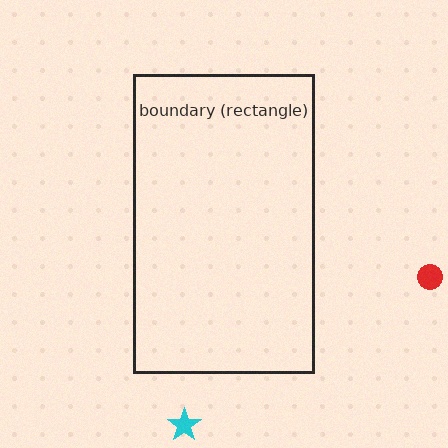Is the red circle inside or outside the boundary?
Outside.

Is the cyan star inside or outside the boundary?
Outside.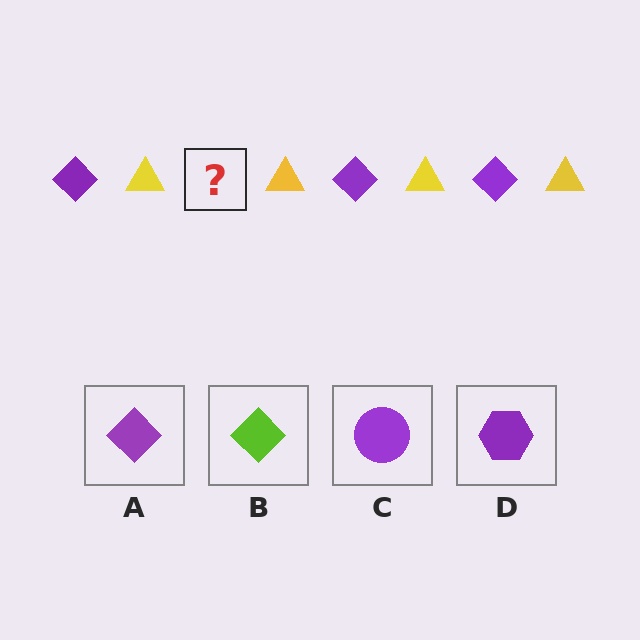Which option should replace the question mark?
Option A.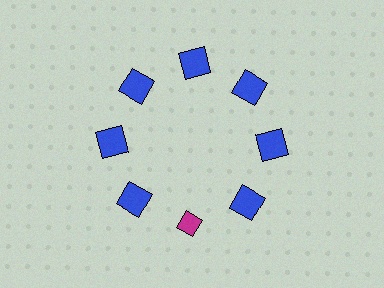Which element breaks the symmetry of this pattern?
The magenta diamond at roughly the 6 o'clock position breaks the symmetry. All other shapes are blue squares.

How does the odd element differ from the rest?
It differs in both color (magenta instead of blue) and shape (diamond instead of square).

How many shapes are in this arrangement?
There are 8 shapes arranged in a ring pattern.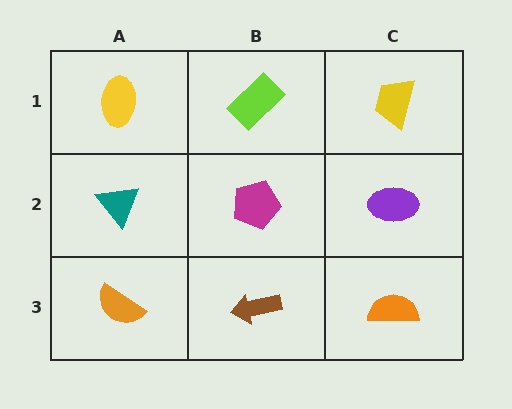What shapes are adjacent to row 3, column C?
A purple ellipse (row 2, column C), a brown arrow (row 3, column B).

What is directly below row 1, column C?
A purple ellipse.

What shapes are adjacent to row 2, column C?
A yellow trapezoid (row 1, column C), an orange semicircle (row 3, column C), a magenta pentagon (row 2, column B).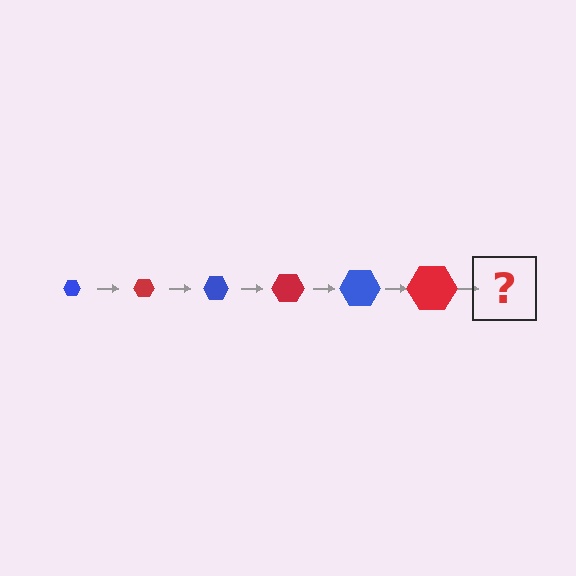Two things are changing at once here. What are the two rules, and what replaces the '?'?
The two rules are that the hexagon grows larger each step and the color cycles through blue and red. The '?' should be a blue hexagon, larger than the previous one.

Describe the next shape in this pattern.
It should be a blue hexagon, larger than the previous one.